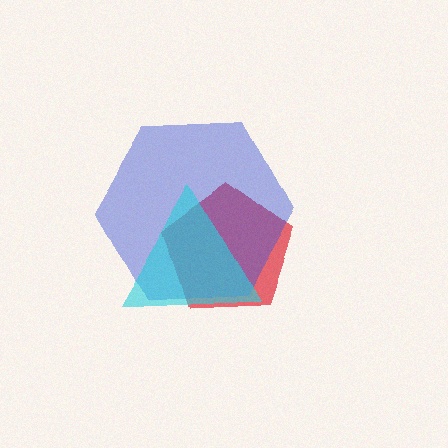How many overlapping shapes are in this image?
There are 3 overlapping shapes in the image.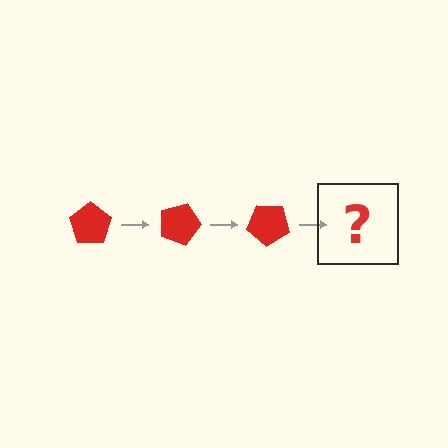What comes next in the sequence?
The next element should be a red pentagon rotated 60 degrees.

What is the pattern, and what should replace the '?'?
The pattern is that the pentagon rotates 20 degrees each step. The '?' should be a red pentagon rotated 60 degrees.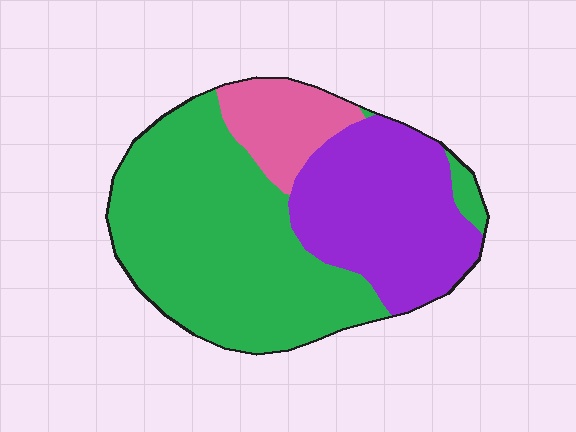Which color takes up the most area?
Green, at roughly 55%.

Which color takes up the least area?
Pink, at roughly 10%.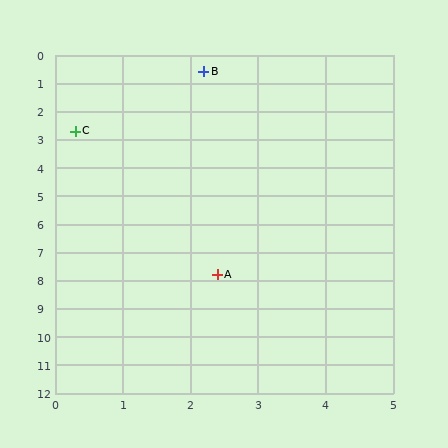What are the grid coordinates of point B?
Point B is at approximately (2.2, 0.6).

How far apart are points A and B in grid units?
Points A and B are about 7.2 grid units apart.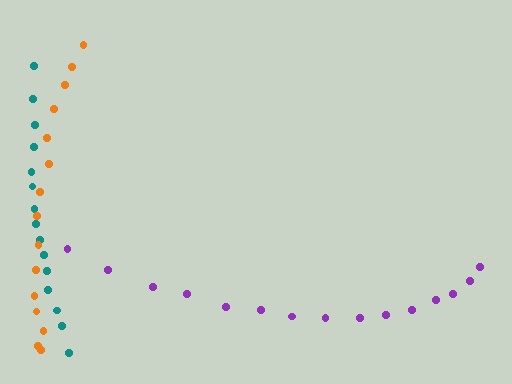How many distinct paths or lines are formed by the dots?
There are 3 distinct paths.